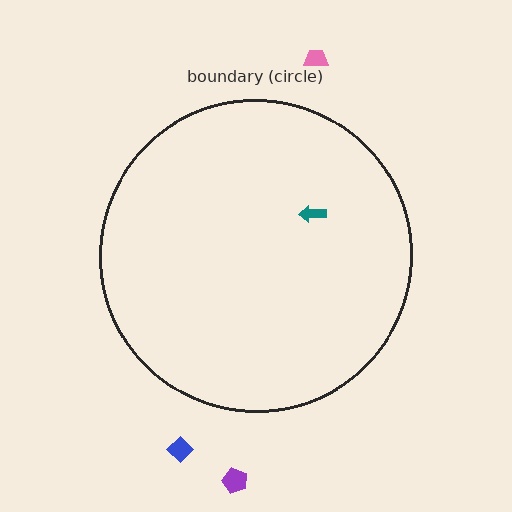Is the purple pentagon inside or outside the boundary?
Outside.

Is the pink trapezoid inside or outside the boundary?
Outside.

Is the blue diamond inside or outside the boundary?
Outside.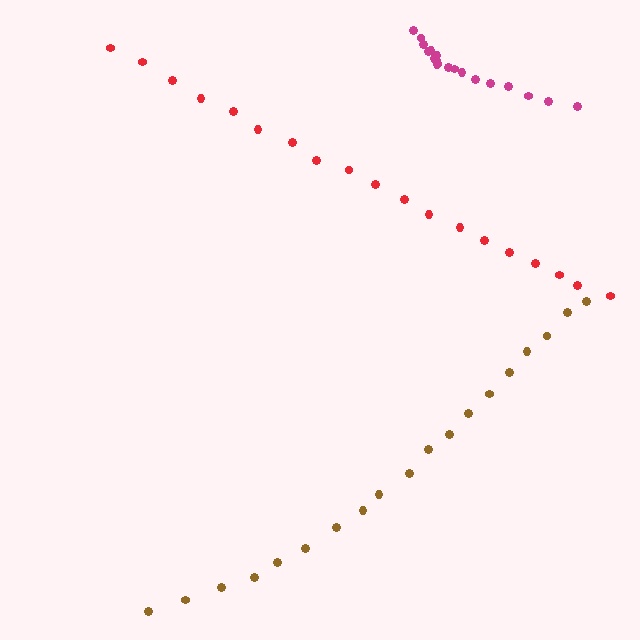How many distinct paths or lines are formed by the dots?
There are 3 distinct paths.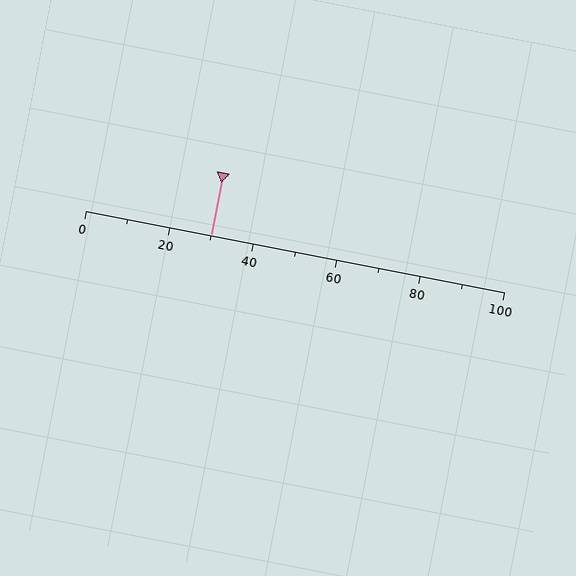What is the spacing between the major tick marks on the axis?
The major ticks are spaced 20 apart.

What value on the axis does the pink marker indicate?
The marker indicates approximately 30.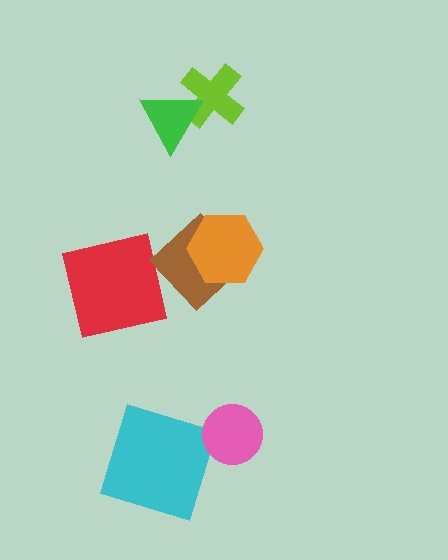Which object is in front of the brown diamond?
The orange hexagon is in front of the brown diamond.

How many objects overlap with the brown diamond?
1 object overlaps with the brown diamond.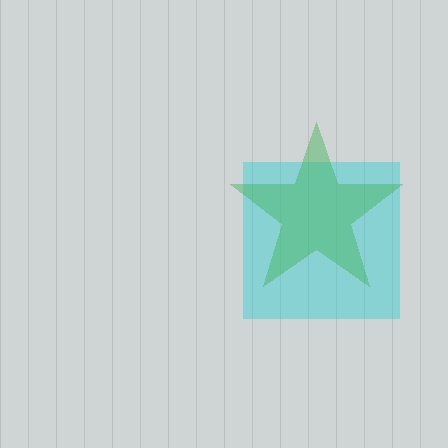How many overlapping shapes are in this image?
There are 2 overlapping shapes in the image.